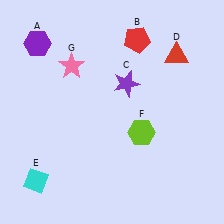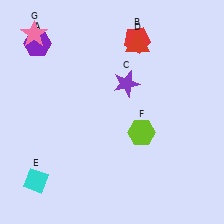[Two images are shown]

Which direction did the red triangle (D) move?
The red triangle (D) moved left.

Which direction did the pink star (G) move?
The pink star (G) moved left.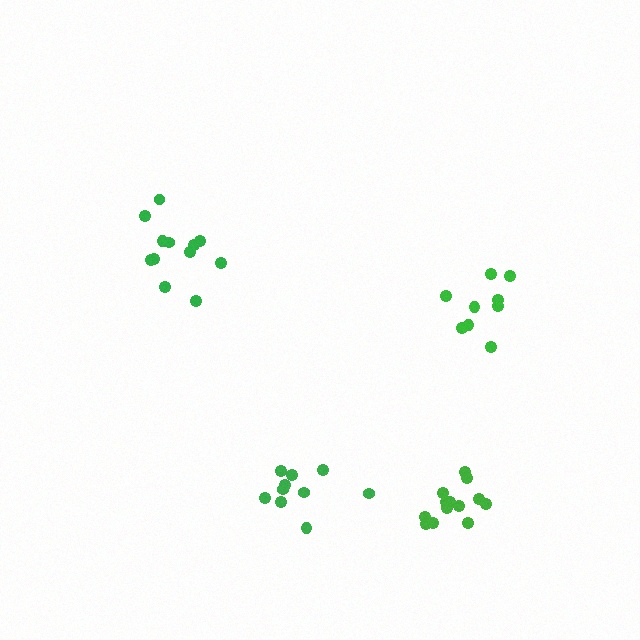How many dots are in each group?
Group 1: 10 dots, Group 2: 12 dots, Group 3: 9 dots, Group 4: 13 dots (44 total).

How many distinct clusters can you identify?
There are 4 distinct clusters.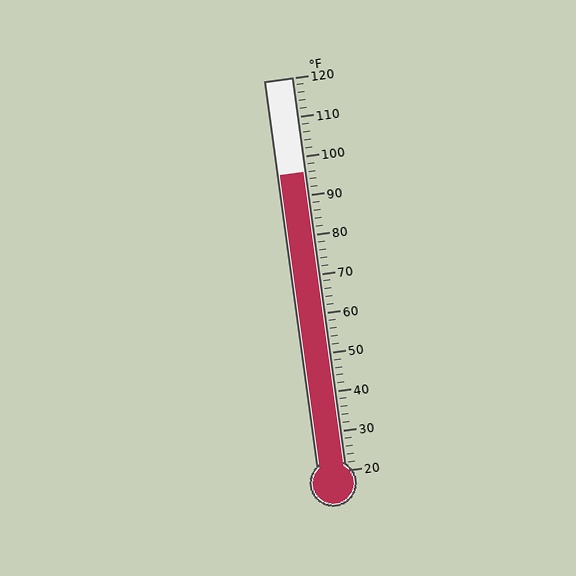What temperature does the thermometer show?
The thermometer shows approximately 96°F.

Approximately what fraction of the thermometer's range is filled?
The thermometer is filled to approximately 75% of its range.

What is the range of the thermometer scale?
The thermometer scale ranges from 20°F to 120°F.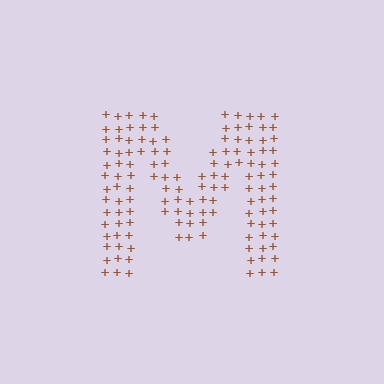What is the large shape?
The large shape is the letter M.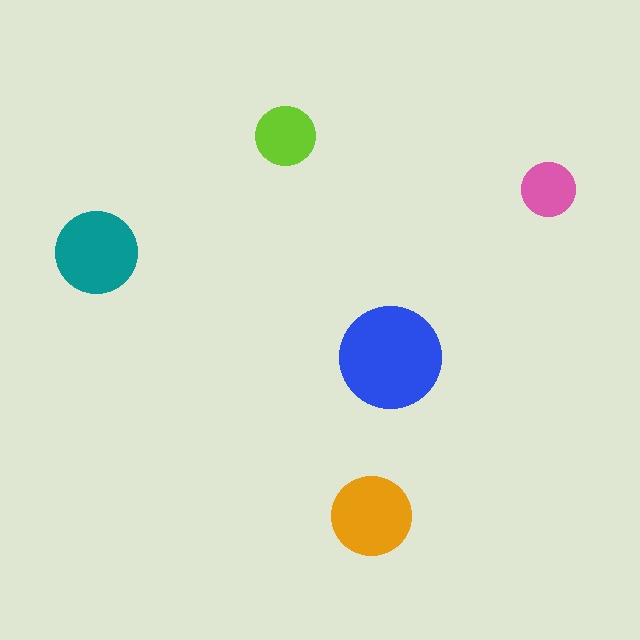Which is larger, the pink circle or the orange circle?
The orange one.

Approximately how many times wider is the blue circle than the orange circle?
About 1.5 times wider.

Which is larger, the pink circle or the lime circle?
The lime one.